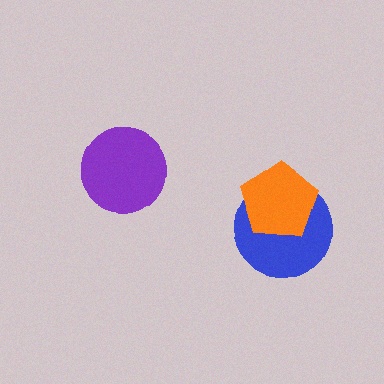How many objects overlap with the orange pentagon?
1 object overlaps with the orange pentagon.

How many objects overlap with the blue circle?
1 object overlaps with the blue circle.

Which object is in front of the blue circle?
The orange pentagon is in front of the blue circle.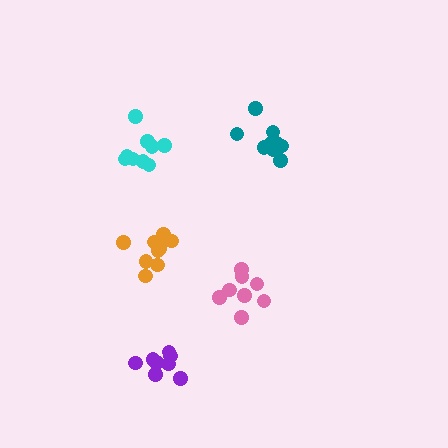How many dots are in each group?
Group 1: 8 dots, Group 2: 9 dots, Group 3: 11 dots, Group 4: 8 dots, Group 5: 9 dots (45 total).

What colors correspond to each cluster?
The clusters are colored: purple, cyan, orange, pink, teal.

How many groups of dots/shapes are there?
There are 5 groups.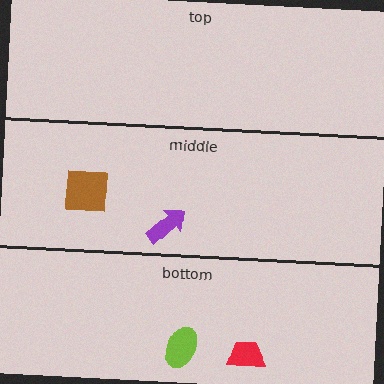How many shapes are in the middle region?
2.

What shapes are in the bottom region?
The lime ellipse, the red trapezoid.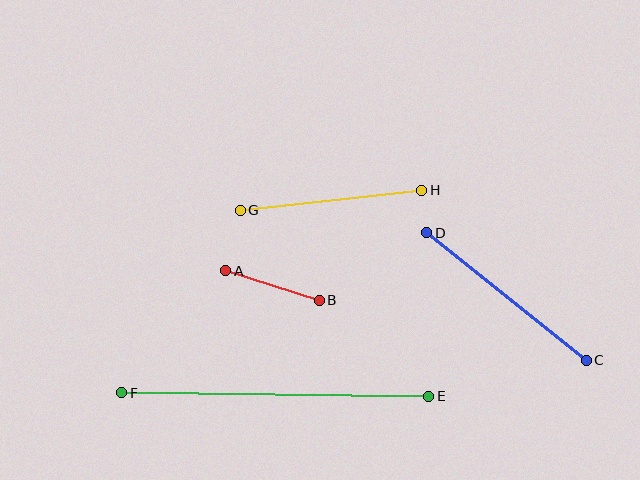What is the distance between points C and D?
The distance is approximately 204 pixels.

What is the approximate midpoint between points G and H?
The midpoint is at approximately (331, 200) pixels.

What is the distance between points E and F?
The distance is approximately 307 pixels.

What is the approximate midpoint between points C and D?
The midpoint is at approximately (507, 296) pixels.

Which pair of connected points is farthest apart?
Points E and F are farthest apart.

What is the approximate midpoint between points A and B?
The midpoint is at approximately (273, 285) pixels.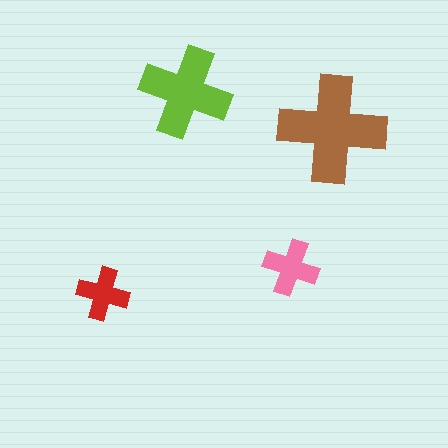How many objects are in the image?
There are 4 objects in the image.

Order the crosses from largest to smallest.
the brown one, the lime one, the pink one, the red one.